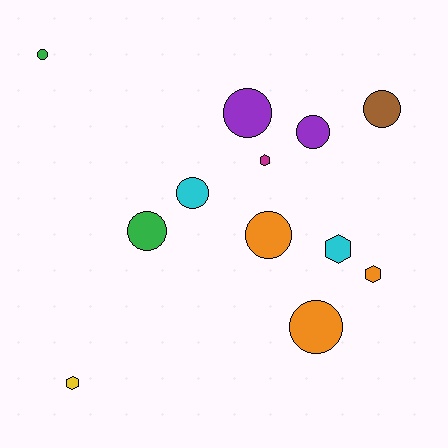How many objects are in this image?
There are 12 objects.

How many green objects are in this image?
There are 2 green objects.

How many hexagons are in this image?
There are 4 hexagons.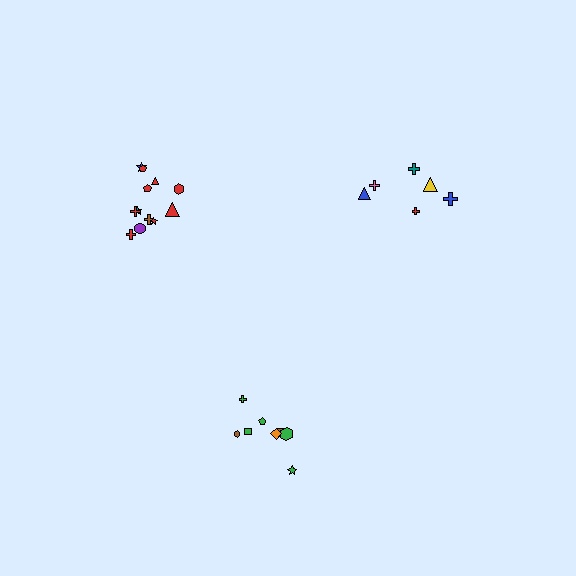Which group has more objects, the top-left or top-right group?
The top-left group.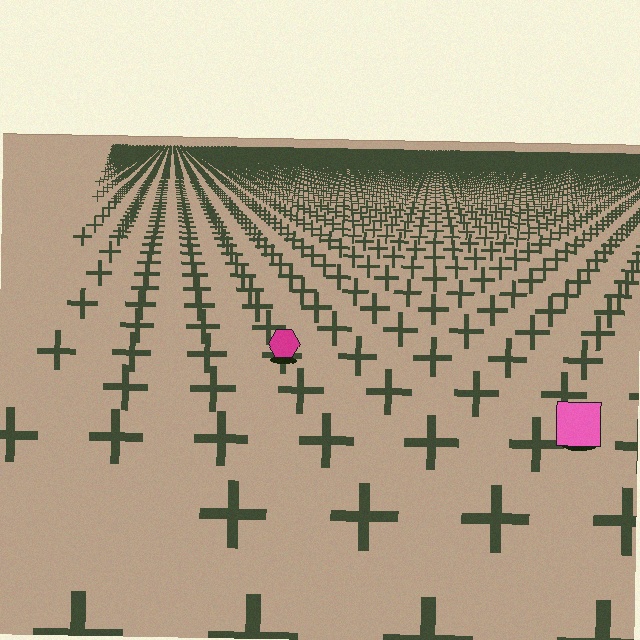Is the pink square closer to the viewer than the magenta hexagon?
Yes. The pink square is closer — you can tell from the texture gradient: the ground texture is coarser near it.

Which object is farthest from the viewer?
The magenta hexagon is farthest from the viewer. It appears smaller and the ground texture around it is denser.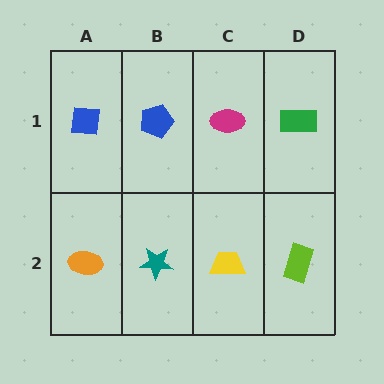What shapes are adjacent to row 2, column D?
A green rectangle (row 1, column D), a yellow trapezoid (row 2, column C).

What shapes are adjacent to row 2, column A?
A blue square (row 1, column A), a teal star (row 2, column B).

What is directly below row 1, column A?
An orange ellipse.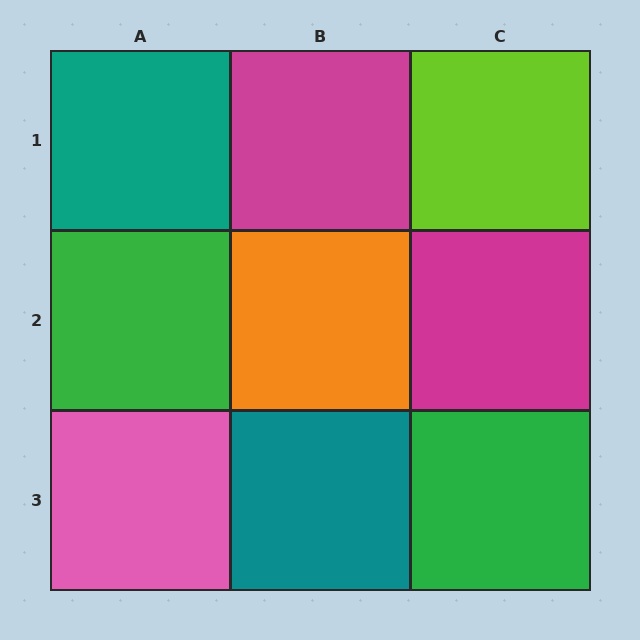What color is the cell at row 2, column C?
Magenta.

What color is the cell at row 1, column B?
Magenta.